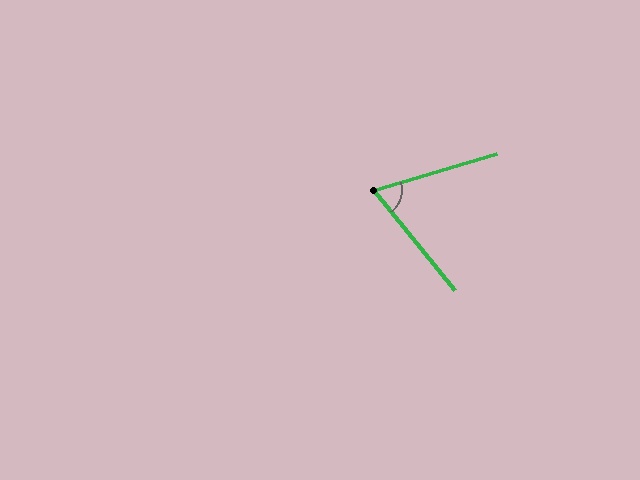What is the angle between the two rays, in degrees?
Approximately 68 degrees.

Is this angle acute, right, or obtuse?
It is acute.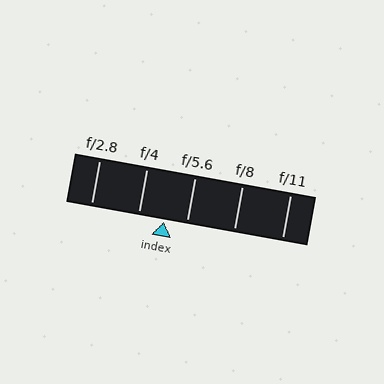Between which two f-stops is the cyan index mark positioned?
The index mark is between f/4 and f/5.6.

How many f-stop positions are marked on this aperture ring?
There are 5 f-stop positions marked.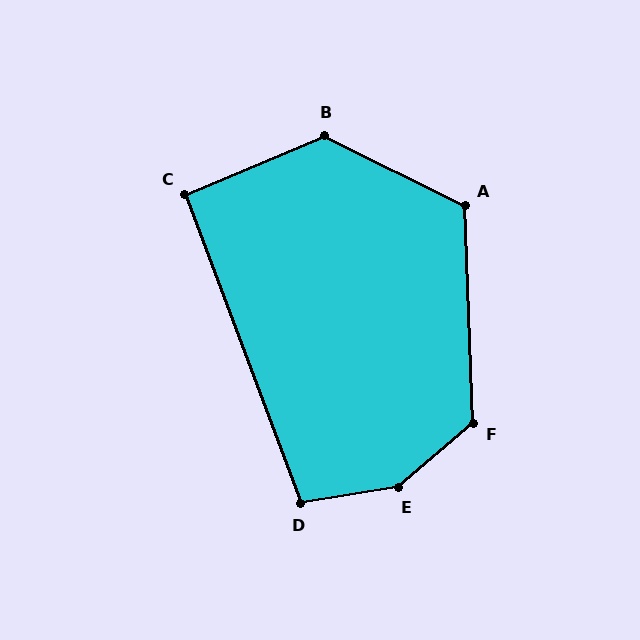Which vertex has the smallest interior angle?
C, at approximately 92 degrees.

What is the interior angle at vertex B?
Approximately 130 degrees (obtuse).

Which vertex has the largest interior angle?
E, at approximately 149 degrees.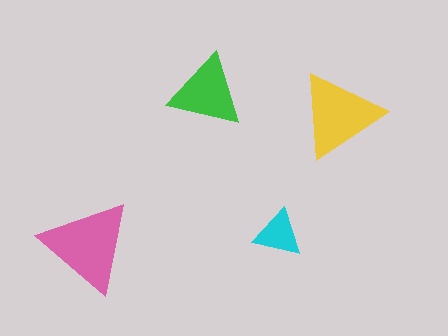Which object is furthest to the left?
The pink triangle is leftmost.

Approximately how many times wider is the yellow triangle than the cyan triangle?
About 2 times wider.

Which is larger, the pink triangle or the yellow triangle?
The pink one.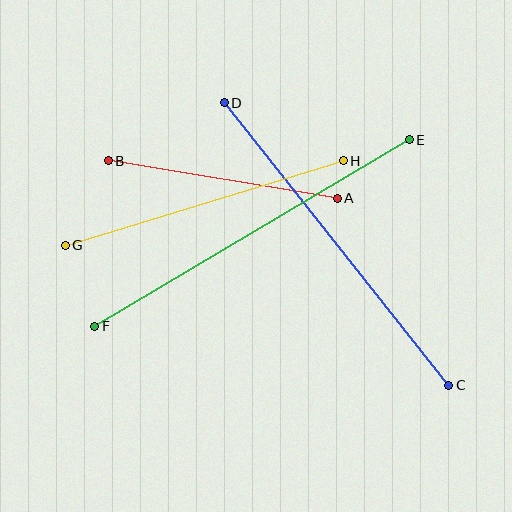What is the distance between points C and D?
The distance is approximately 361 pixels.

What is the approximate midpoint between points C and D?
The midpoint is at approximately (337, 244) pixels.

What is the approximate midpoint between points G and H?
The midpoint is at approximately (204, 203) pixels.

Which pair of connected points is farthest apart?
Points E and F are farthest apart.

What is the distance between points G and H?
The distance is approximately 291 pixels.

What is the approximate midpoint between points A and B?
The midpoint is at approximately (223, 179) pixels.